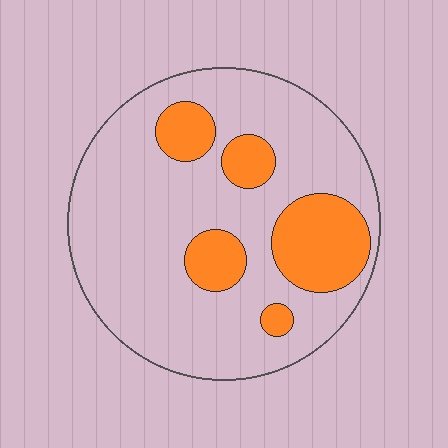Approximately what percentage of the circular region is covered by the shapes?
Approximately 20%.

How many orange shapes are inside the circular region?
5.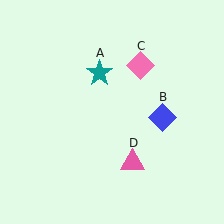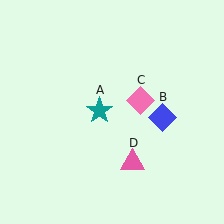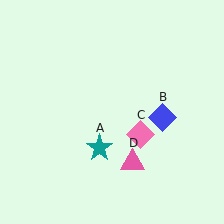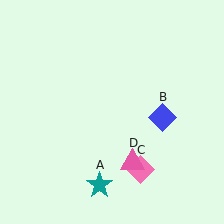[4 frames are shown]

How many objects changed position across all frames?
2 objects changed position: teal star (object A), pink diamond (object C).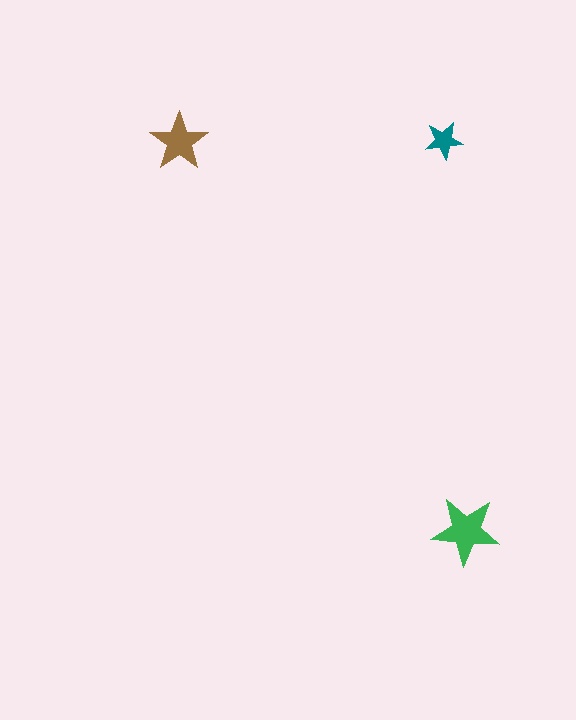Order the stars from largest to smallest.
the green one, the brown one, the teal one.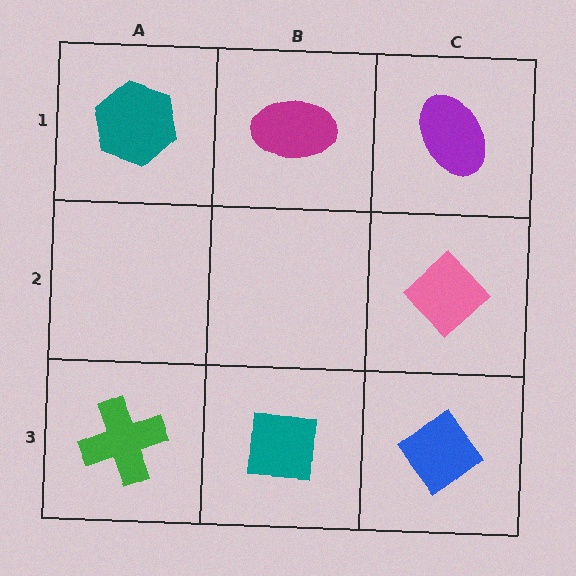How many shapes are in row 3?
3 shapes.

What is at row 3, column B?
A teal square.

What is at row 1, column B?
A magenta ellipse.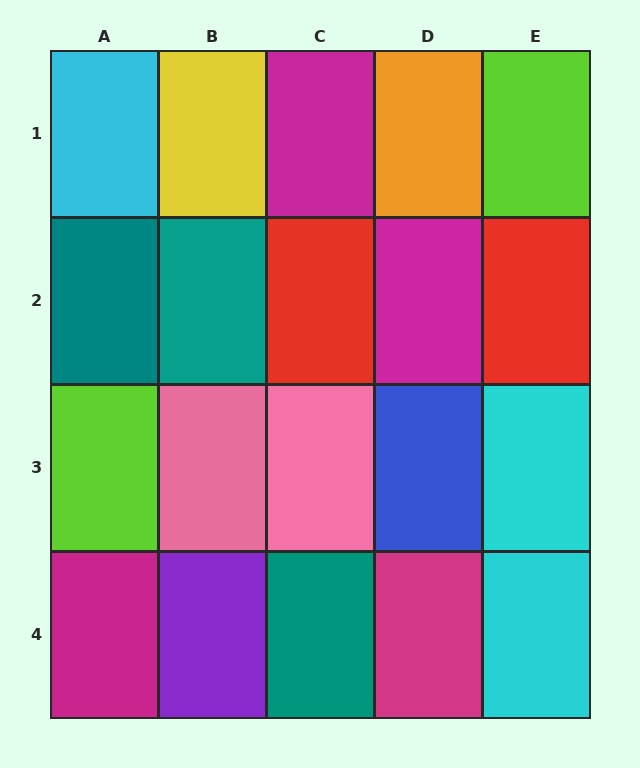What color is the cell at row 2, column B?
Teal.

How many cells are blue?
1 cell is blue.